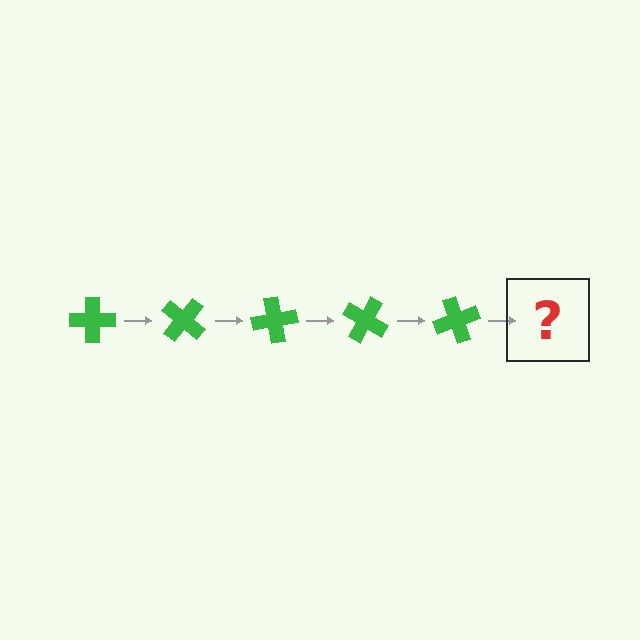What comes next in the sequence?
The next element should be a green cross rotated 200 degrees.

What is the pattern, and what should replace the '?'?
The pattern is that the cross rotates 40 degrees each step. The '?' should be a green cross rotated 200 degrees.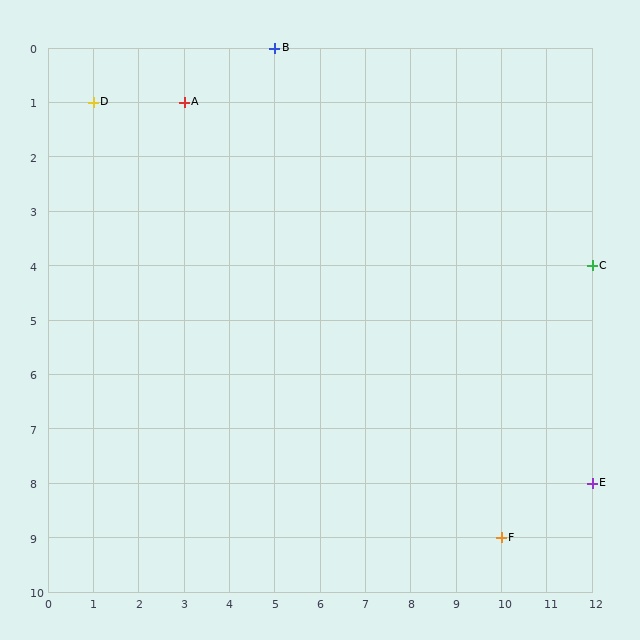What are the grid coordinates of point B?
Point B is at grid coordinates (5, 0).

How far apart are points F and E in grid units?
Points F and E are 2 columns and 1 row apart (about 2.2 grid units diagonally).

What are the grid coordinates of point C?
Point C is at grid coordinates (12, 4).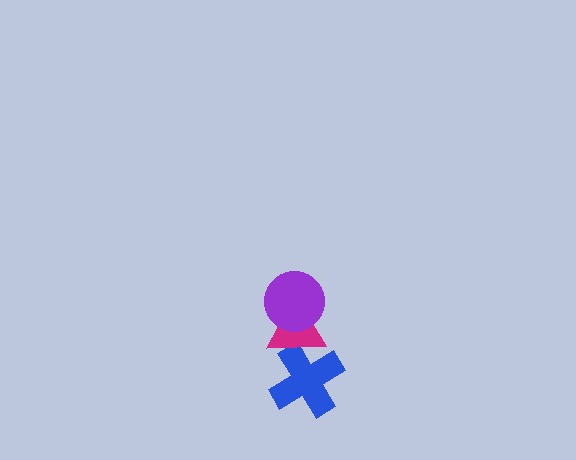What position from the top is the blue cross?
The blue cross is 3rd from the top.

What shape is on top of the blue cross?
The magenta triangle is on top of the blue cross.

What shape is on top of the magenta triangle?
The purple circle is on top of the magenta triangle.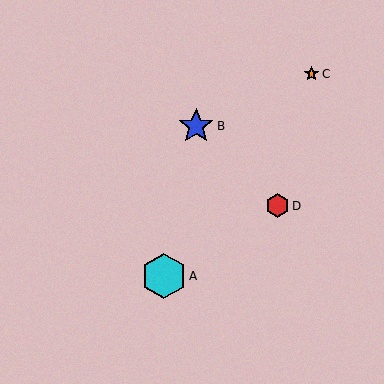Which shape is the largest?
The cyan hexagon (labeled A) is the largest.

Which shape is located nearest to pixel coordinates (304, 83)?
The orange star (labeled C) at (312, 74) is nearest to that location.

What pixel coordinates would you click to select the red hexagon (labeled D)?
Click at (278, 206) to select the red hexagon D.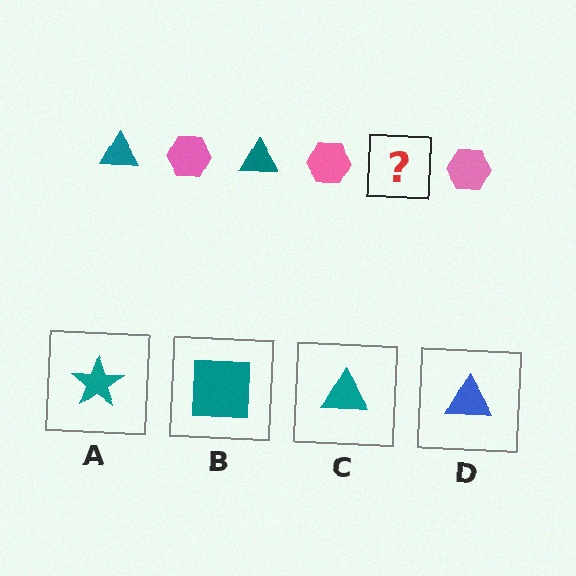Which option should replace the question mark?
Option C.